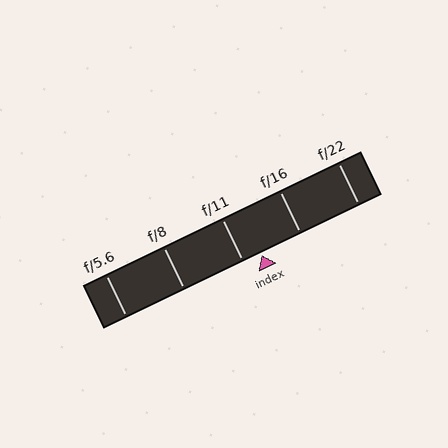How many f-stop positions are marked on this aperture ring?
There are 5 f-stop positions marked.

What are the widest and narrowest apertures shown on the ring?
The widest aperture shown is f/5.6 and the narrowest is f/22.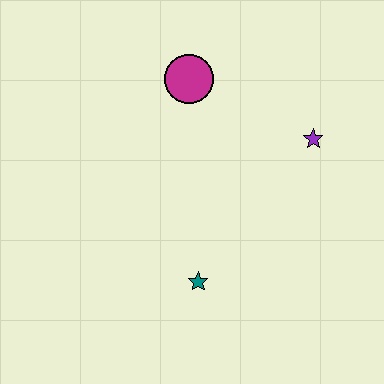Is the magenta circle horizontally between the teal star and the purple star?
No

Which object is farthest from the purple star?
The teal star is farthest from the purple star.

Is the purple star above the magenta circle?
No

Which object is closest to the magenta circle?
The purple star is closest to the magenta circle.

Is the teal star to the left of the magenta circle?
No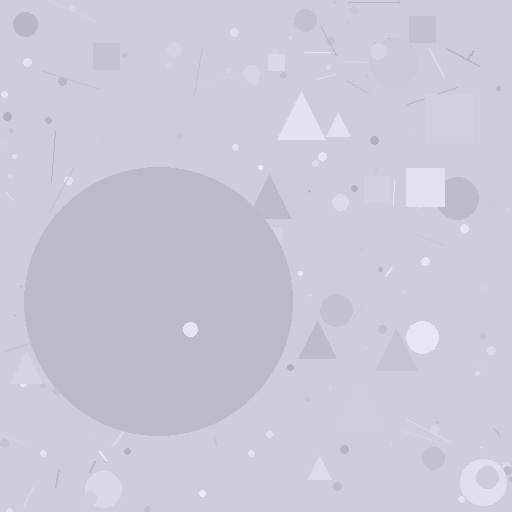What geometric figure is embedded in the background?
A circle is embedded in the background.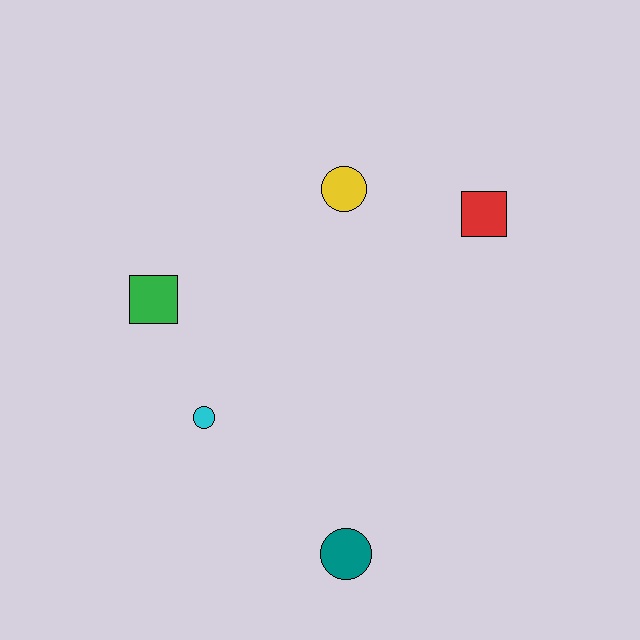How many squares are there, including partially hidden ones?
There are 2 squares.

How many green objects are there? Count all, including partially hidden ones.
There is 1 green object.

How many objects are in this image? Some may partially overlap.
There are 5 objects.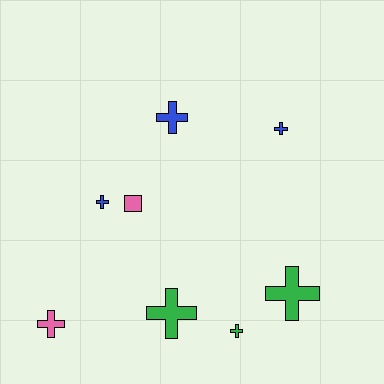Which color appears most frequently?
Green, with 3 objects.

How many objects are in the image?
There are 8 objects.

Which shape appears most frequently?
Cross, with 7 objects.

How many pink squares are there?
There is 1 pink square.